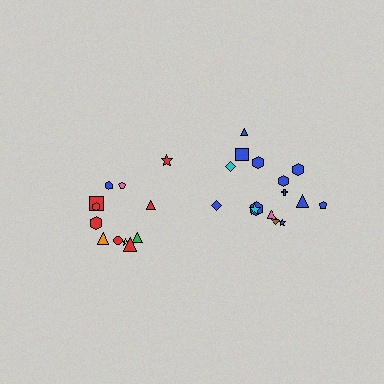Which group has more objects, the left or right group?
The right group.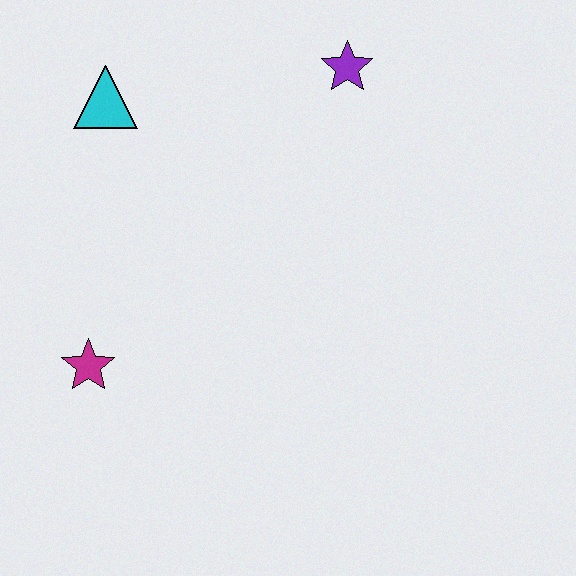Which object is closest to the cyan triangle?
The purple star is closest to the cyan triangle.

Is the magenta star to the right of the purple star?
No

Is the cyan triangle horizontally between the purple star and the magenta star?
Yes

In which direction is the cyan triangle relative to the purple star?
The cyan triangle is to the left of the purple star.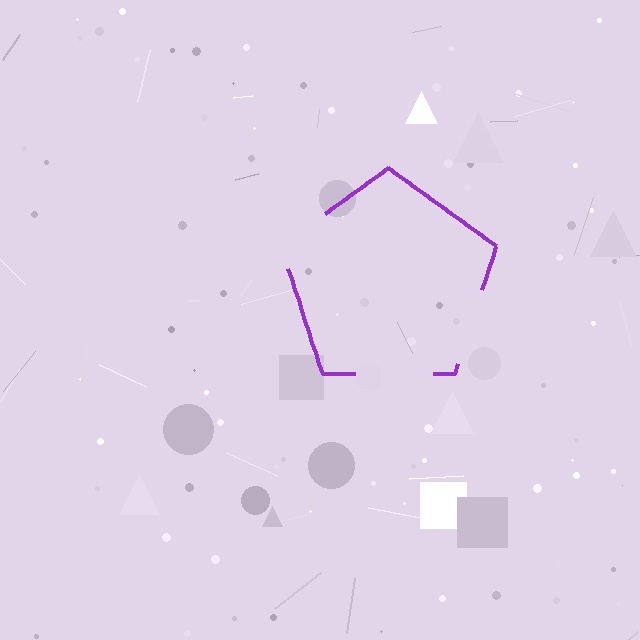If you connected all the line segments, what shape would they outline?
They would outline a pentagon.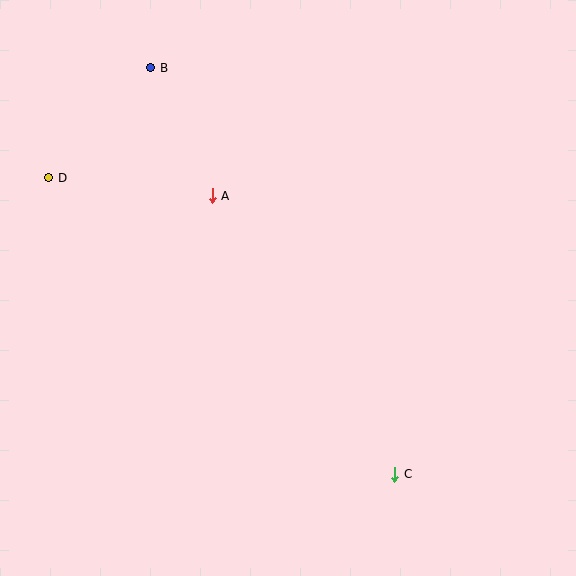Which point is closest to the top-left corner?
Point B is closest to the top-left corner.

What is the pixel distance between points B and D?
The distance between B and D is 150 pixels.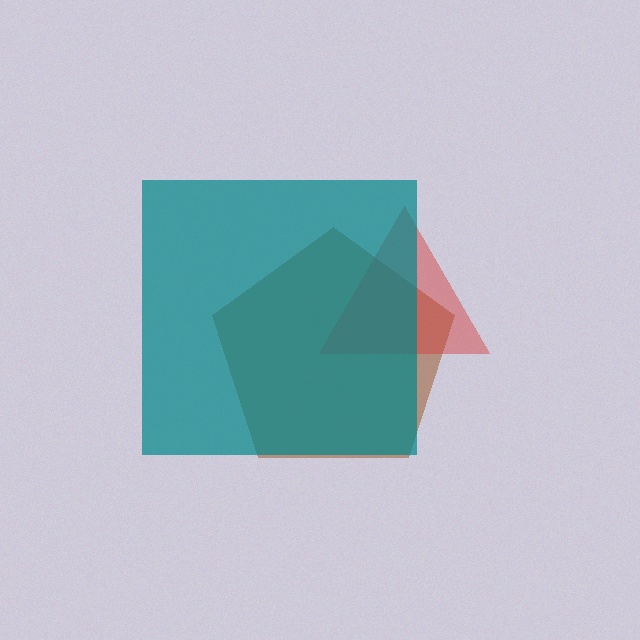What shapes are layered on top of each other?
The layered shapes are: a brown pentagon, a red triangle, a teal square.